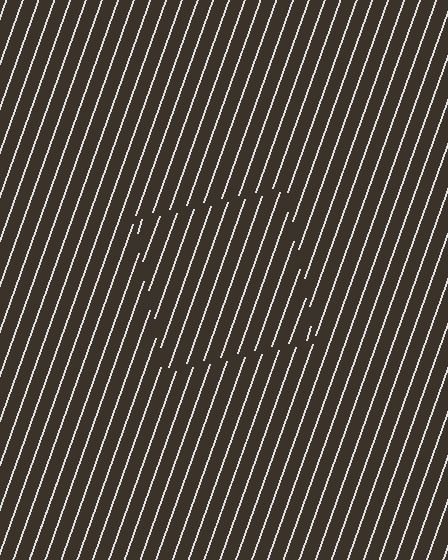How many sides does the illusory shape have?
4 sides — the line-ends trace a square.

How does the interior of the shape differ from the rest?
The interior of the shape contains the same grating, shifted by half a period — the contour is defined by the phase discontinuity where line-ends from the inner and outer gratings abut.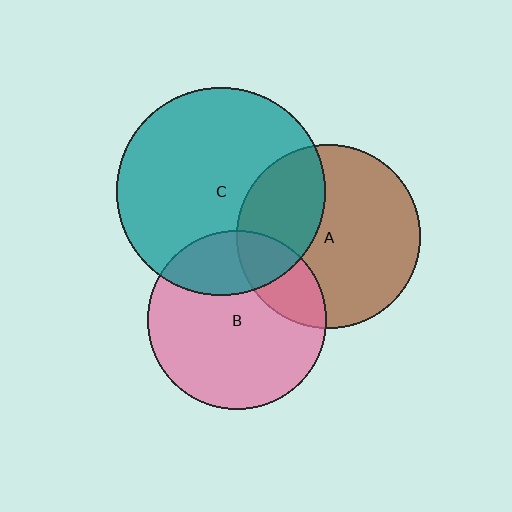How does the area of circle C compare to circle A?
Approximately 1.3 times.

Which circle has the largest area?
Circle C (teal).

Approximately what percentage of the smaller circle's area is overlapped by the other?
Approximately 35%.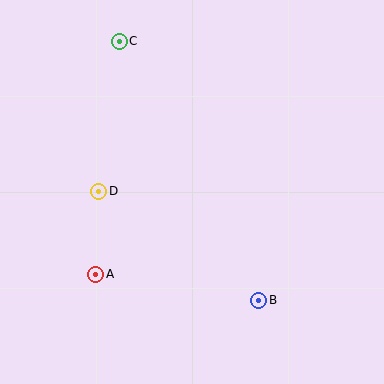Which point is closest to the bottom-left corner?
Point A is closest to the bottom-left corner.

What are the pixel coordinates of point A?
Point A is at (96, 274).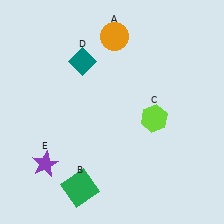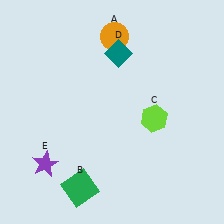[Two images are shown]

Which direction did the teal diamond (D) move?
The teal diamond (D) moved right.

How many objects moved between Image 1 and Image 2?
1 object moved between the two images.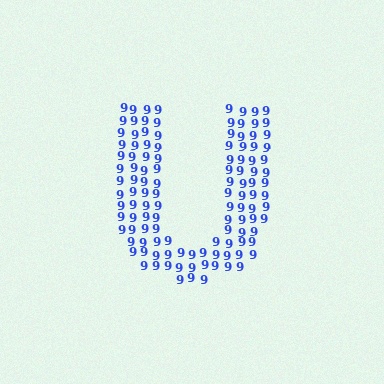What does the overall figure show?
The overall figure shows the letter U.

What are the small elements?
The small elements are digit 9's.